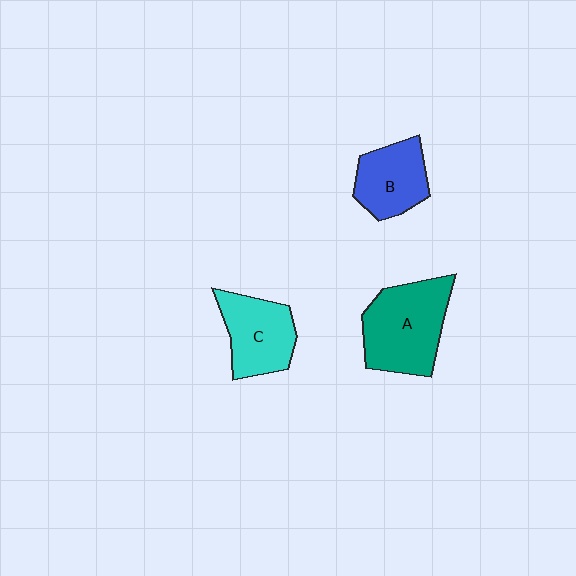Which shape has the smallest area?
Shape B (blue).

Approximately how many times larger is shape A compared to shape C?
Approximately 1.3 times.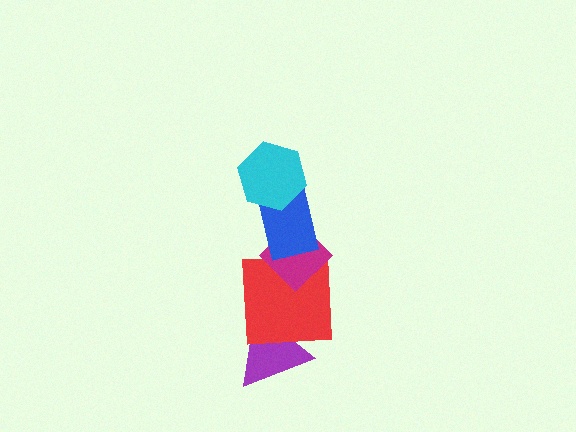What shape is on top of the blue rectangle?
The cyan hexagon is on top of the blue rectangle.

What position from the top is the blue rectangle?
The blue rectangle is 2nd from the top.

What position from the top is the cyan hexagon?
The cyan hexagon is 1st from the top.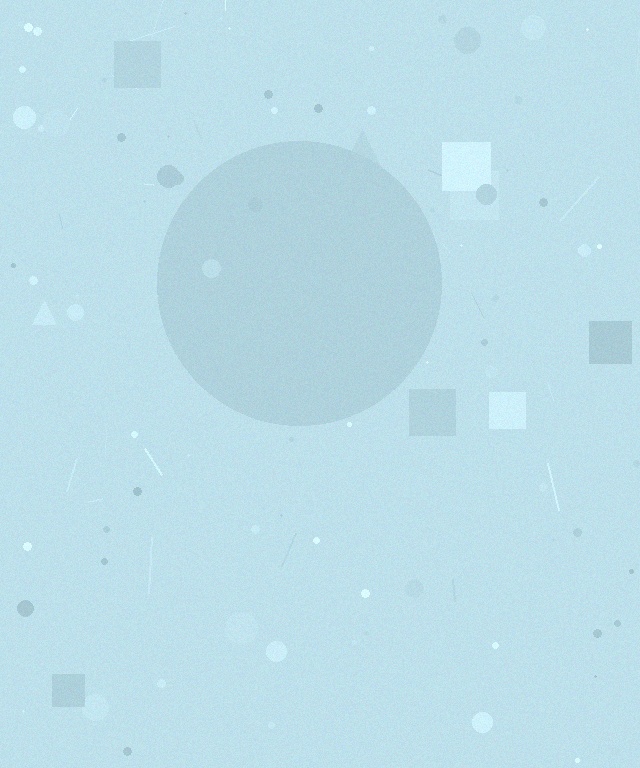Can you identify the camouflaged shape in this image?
The camouflaged shape is a circle.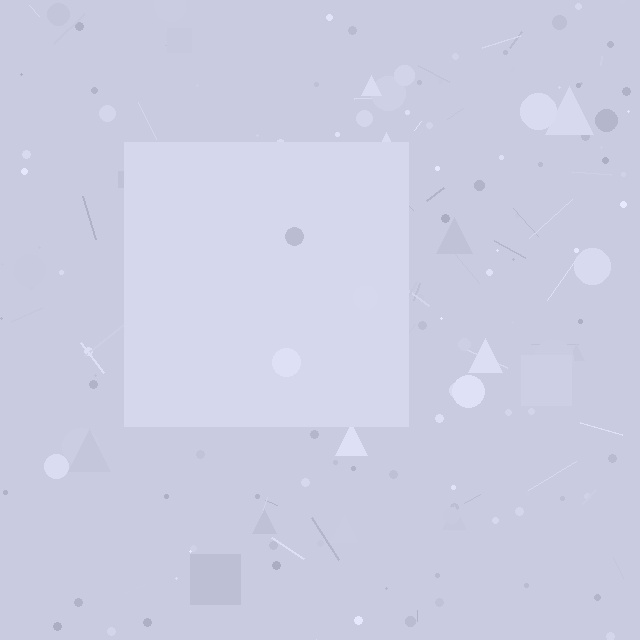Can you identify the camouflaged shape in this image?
The camouflaged shape is a square.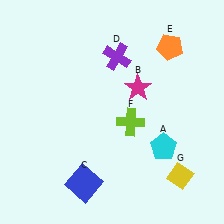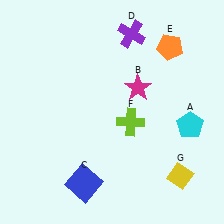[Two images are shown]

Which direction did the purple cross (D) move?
The purple cross (D) moved up.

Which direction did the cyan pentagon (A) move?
The cyan pentagon (A) moved right.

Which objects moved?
The objects that moved are: the cyan pentagon (A), the purple cross (D).